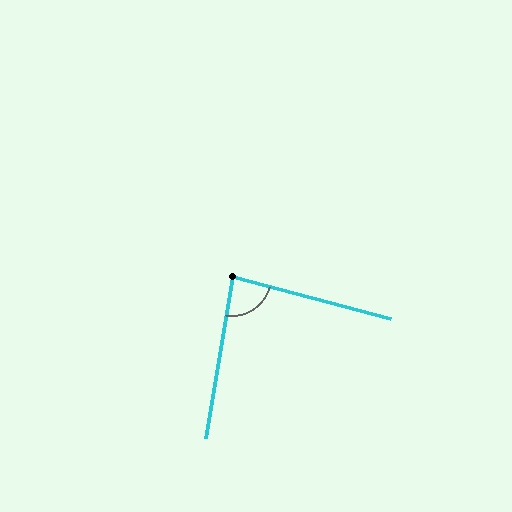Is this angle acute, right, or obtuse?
It is acute.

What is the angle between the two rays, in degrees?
Approximately 85 degrees.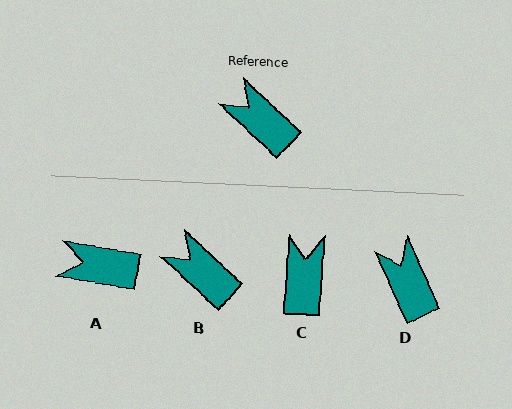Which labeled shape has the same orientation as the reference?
B.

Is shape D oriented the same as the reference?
No, it is off by about 22 degrees.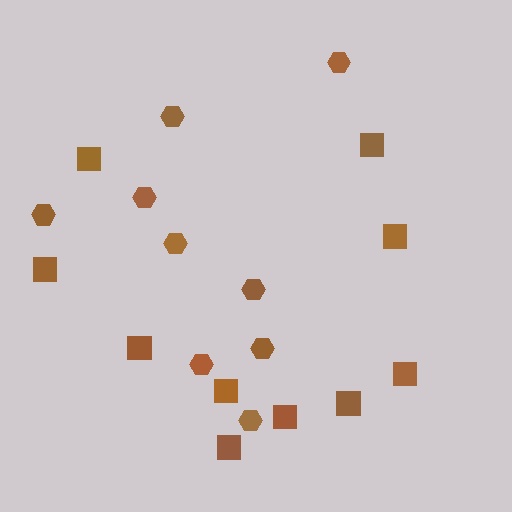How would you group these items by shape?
There are 2 groups: one group of squares (10) and one group of hexagons (9).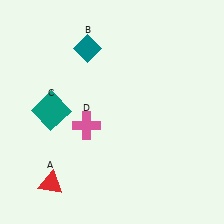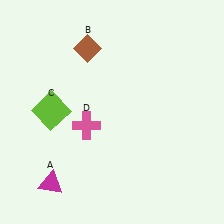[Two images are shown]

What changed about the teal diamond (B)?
In Image 1, B is teal. In Image 2, it changed to brown.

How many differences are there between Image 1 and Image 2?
There are 3 differences between the two images.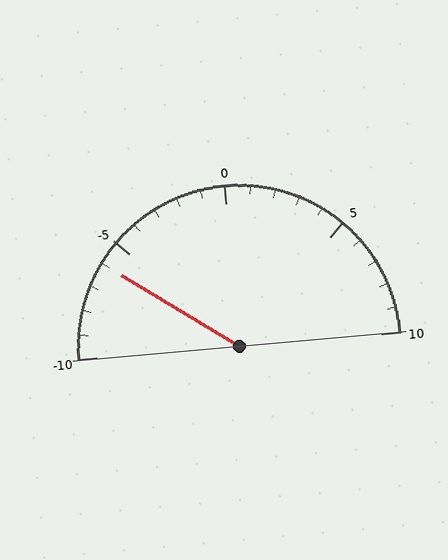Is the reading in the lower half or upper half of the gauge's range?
The reading is in the lower half of the range (-10 to 10).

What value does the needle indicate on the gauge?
The needle indicates approximately -6.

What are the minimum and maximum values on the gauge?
The gauge ranges from -10 to 10.